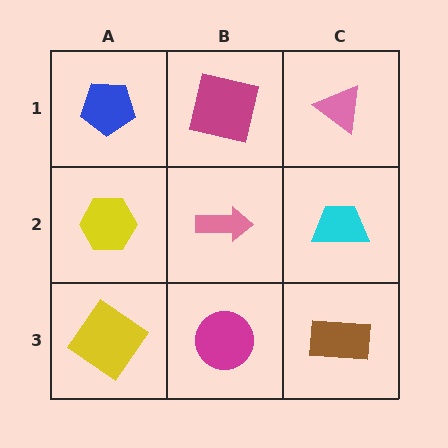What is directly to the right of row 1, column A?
A magenta square.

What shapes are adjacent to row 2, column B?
A magenta square (row 1, column B), a magenta circle (row 3, column B), a yellow hexagon (row 2, column A), a cyan trapezoid (row 2, column C).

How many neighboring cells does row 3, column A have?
2.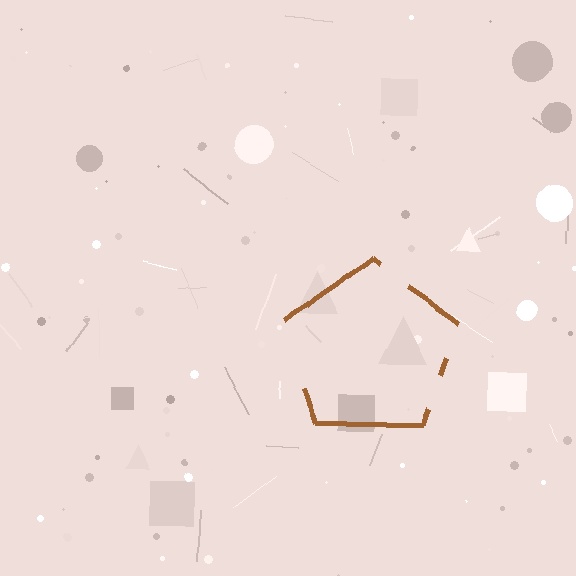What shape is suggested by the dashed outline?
The dashed outline suggests a pentagon.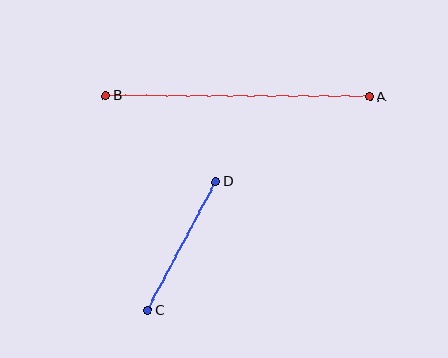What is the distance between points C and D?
The distance is approximately 146 pixels.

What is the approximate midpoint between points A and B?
The midpoint is at approximately (238, 96) pixels.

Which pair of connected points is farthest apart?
Points A and B are farthest apart.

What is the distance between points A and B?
The distance is approximately 264 pixels.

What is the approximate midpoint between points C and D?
The midpoint is at approximately (182, 246) pixels.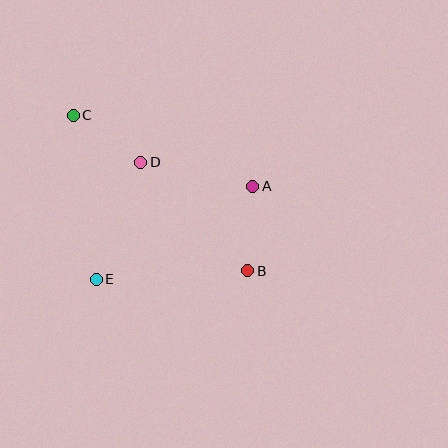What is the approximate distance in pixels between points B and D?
The distance between B and D is approximately 152 pixels.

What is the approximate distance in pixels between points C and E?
The distance between C and E is approximately 165 pixels.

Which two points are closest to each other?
Points C and D are closest to each other.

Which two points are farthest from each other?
Points B and C are farthest from each other.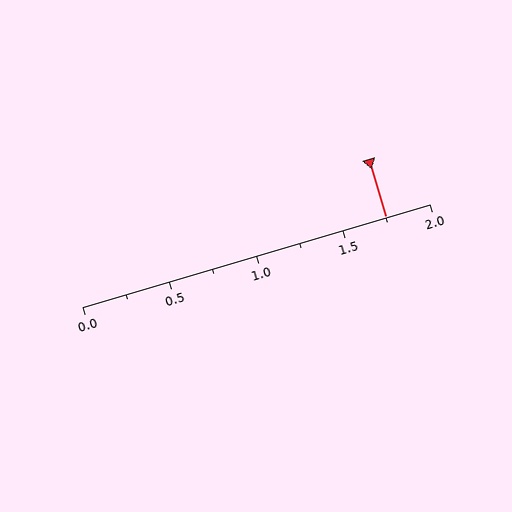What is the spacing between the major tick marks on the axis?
The major ticks are spaced 0.5 apart.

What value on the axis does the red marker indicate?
The marker indicates approximately 1.75.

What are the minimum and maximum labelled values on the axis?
The axis runs from 0.0 to 2.0.